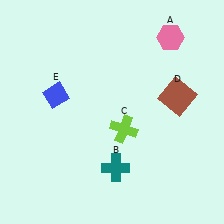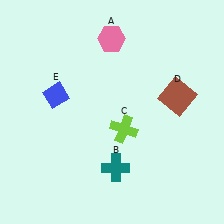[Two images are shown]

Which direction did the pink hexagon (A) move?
The pink hexagon (A) moved left.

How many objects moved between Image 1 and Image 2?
1 object moved between the two images.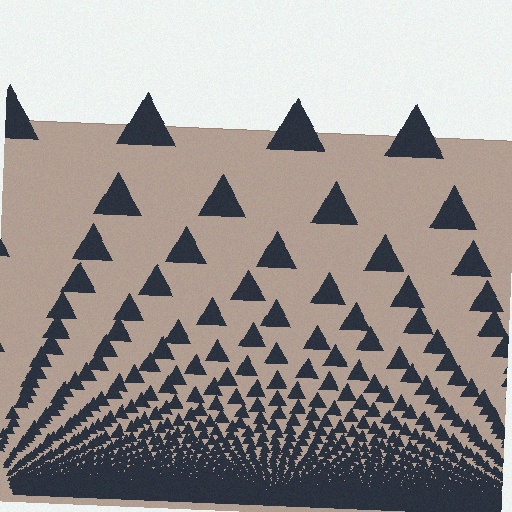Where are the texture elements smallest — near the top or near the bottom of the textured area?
Near the bottom.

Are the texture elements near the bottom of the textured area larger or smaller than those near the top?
Smaller. The gradient is inverted — elements near the bottom are smaller and denser.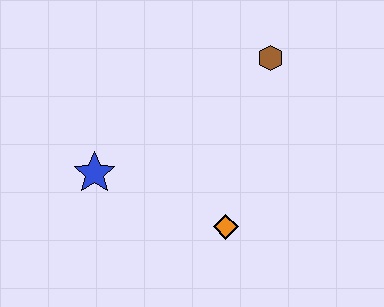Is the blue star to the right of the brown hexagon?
No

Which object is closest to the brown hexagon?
The orange diamond is closest to the brown hexagon.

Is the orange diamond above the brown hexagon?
No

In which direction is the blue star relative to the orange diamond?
The blue star is to the left of the orange diamond.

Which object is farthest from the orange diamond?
The brown hexagon is farthest from the orange diamond.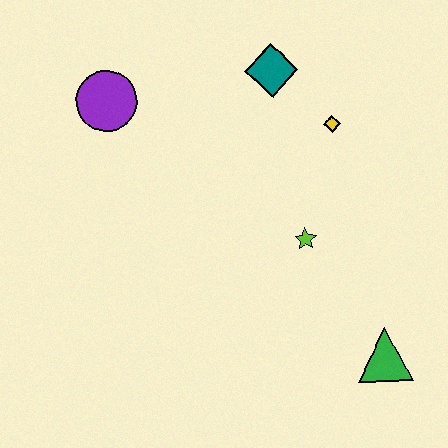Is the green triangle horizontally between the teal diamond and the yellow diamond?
No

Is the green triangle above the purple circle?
No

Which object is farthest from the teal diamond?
The green triangle is farthest from the teal diamond.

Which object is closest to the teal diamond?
The yellow diamond is closest to the teal diamond.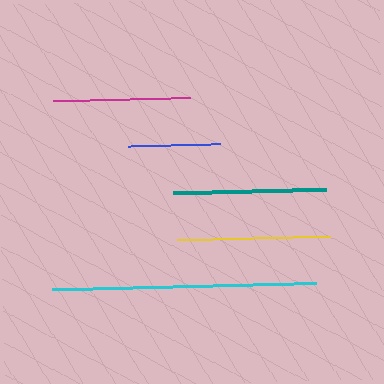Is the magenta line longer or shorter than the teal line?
The teal line is longer than the magenta line.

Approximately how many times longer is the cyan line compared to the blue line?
The cyan line is approximately 2.9 times the length of the blue line.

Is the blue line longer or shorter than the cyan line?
The cyan line is longer than the blue line.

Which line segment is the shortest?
The blue line is the shortest at approximately 92 pixels.